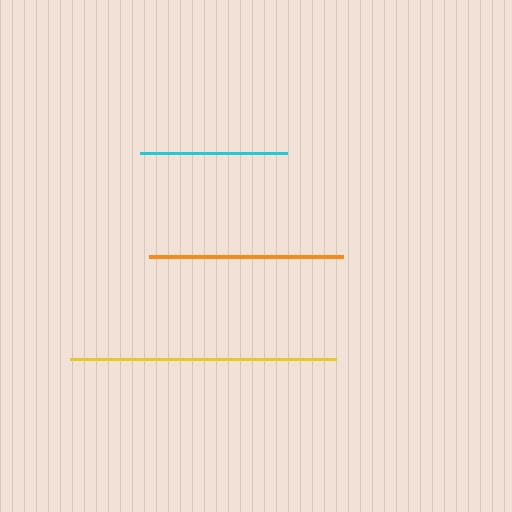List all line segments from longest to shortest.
From longest to shortest: yellow, orange, cyan.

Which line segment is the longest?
The yellow line is the longest at approximately 265 pixels.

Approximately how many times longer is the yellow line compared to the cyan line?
The yellow line is approximately 1.8 times the length of the cyan line.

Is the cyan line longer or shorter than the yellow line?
The yellow line is longer than the cyan line.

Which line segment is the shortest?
The cyan line is the shortest at approximately 147 pixels.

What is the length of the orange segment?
The orange segment is approximately 194 pixels long.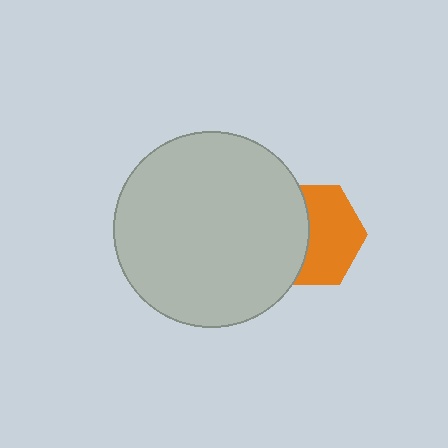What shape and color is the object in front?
The object in front is a light gray circle.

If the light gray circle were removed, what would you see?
You would see the complete orange hexagon.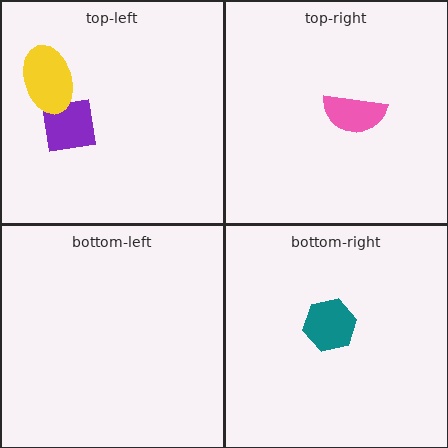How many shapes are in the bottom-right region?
1.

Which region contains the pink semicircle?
The top-right region.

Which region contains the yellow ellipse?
The top-left region.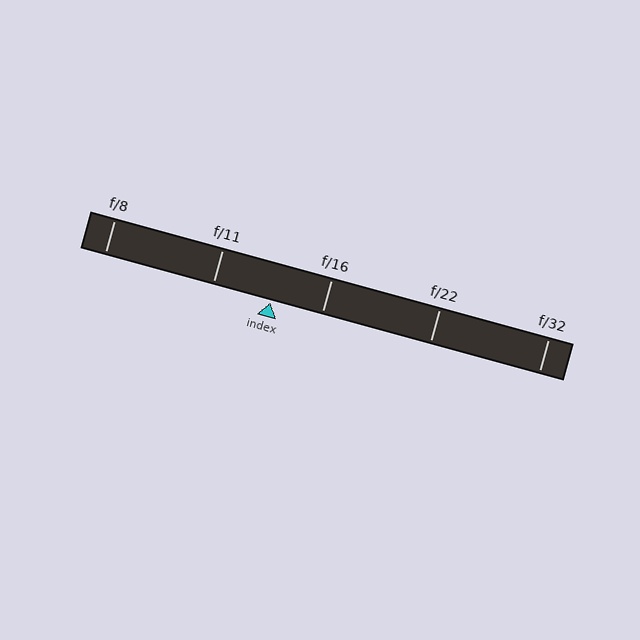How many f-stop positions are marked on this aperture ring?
There are 5 f-stop positions marked.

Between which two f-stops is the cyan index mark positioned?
The index mark is between f/11 and f/16.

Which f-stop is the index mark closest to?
The index mark is closest to f/16.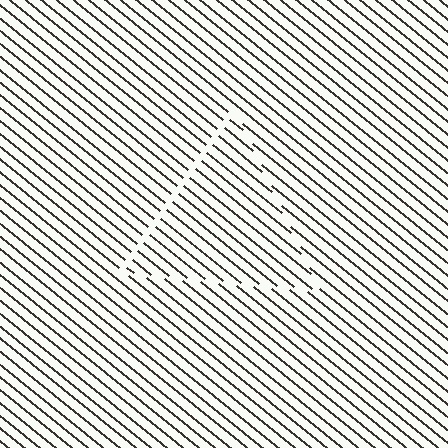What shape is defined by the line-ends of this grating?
An illusory triangle. The interior of the shape contains the same grating, shifted by half a period — the contour is defined by the phase discontinuity where line-ends from the inner and outer gratings abut.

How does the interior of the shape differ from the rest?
The interior of the shape contains the same grating, shifted by half a period — the contour is defined by the phase discontinuity where line-ends from the inner and outer gratings abut.